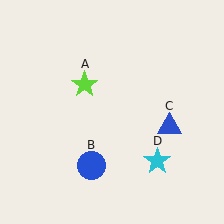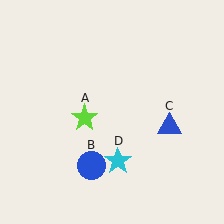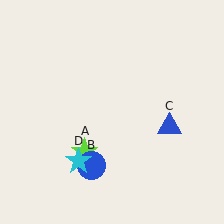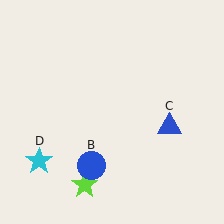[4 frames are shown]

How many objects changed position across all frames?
2 objects changed position: lime star (object A), cyan star (object D).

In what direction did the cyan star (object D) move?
The cyan star (object D) moved left.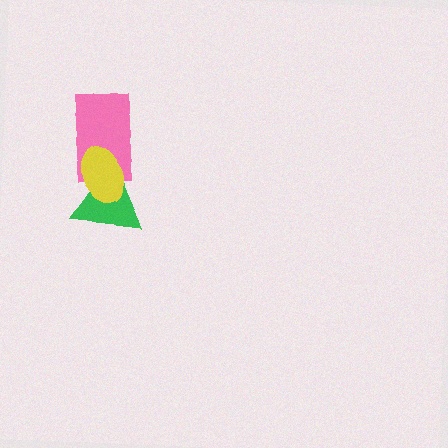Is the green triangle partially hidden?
Yes, it is partially covered by another shape.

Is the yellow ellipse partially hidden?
No, no other shape covers it.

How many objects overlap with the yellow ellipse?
2 objects overlap with the yellow ellipse.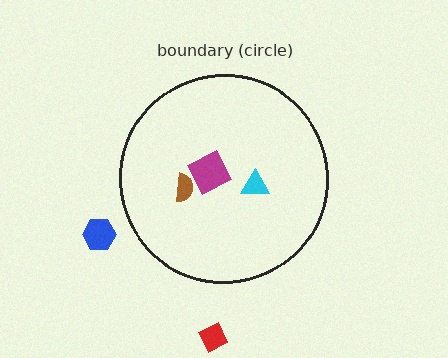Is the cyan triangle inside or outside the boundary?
Inside.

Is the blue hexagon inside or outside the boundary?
Outside.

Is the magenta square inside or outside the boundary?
Inside.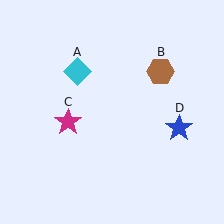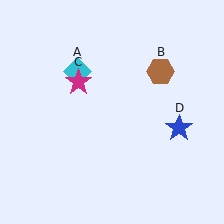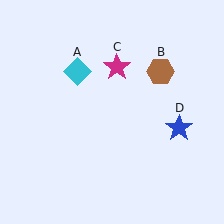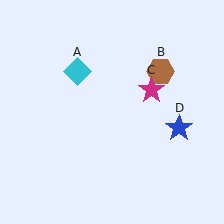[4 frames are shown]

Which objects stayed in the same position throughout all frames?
Cyan diamond (object A) and brown hexagon (object B) and blue star (object D) remained stationary.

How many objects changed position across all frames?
1 object changed position: magenta star (object C).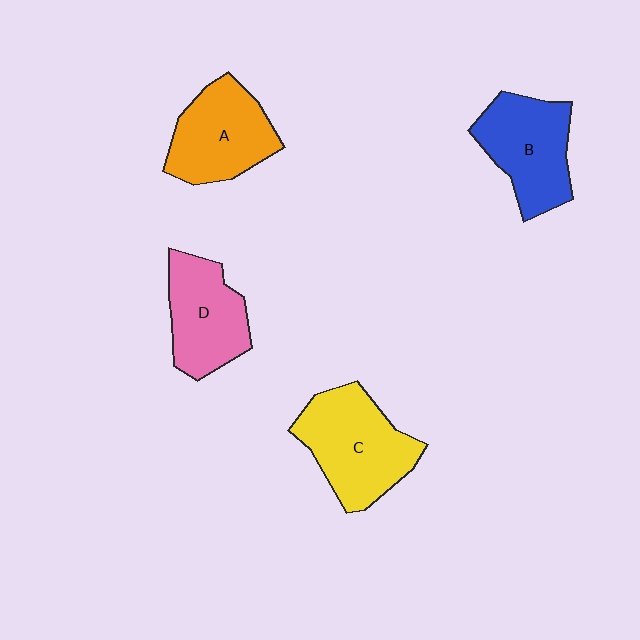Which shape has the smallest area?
Shape D (pink).